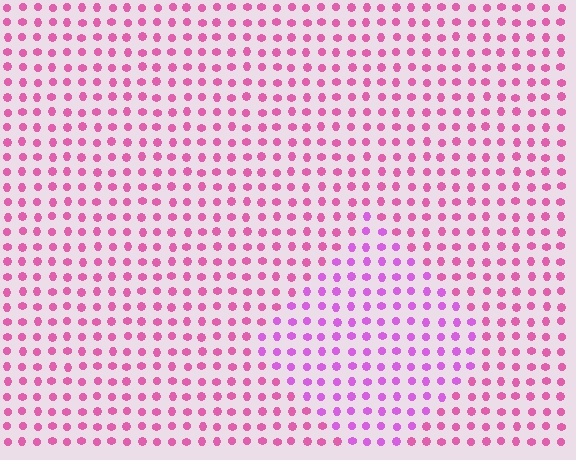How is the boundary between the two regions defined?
The boundary is defined purely by a slight shift in hue (about 30 degrees). Spacing, size, and orientation are identical on both sides.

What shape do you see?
I see a diamond.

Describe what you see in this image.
The image is filled with small pink elements in a uniform arrangement. A diamond-shaped region is visible where the elements are tinted to a slightly different hue, forming a subtle color boundary.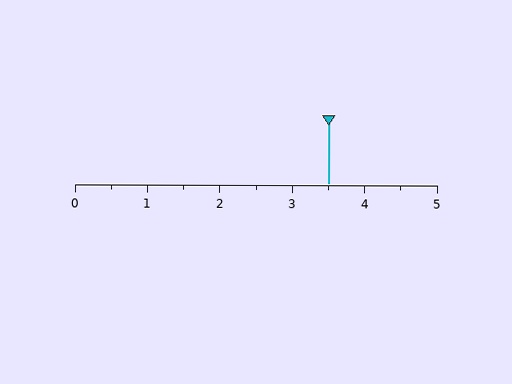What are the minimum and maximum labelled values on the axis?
The axis runs from 0 to 5.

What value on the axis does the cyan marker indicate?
The marker indicates approximately 3.5.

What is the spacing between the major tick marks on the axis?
The major ticks are spaced 1 apart.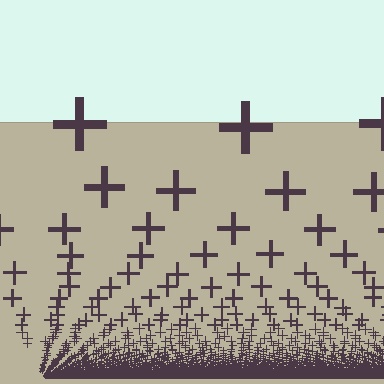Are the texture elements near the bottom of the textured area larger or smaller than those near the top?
Smaller. The gradient is inverted — elements near the bottom are smaller and denser.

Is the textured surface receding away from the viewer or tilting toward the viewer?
The surface appears to tilt toward the viewer. Texture elements get larger and sparser toward the top.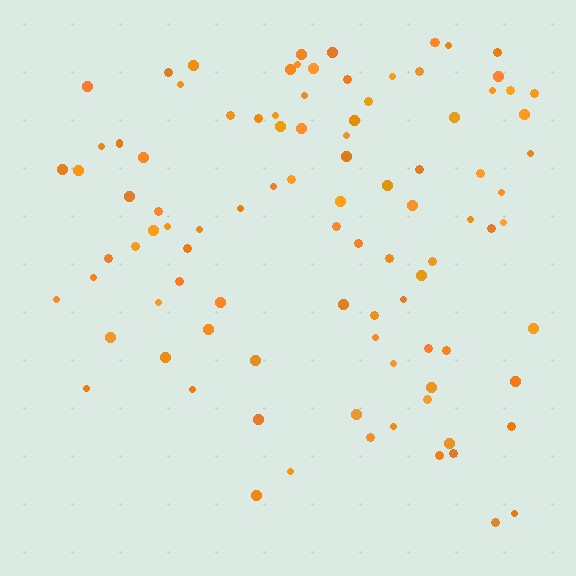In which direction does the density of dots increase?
From bottom to top, with the top side densest.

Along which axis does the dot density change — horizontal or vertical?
Vertical.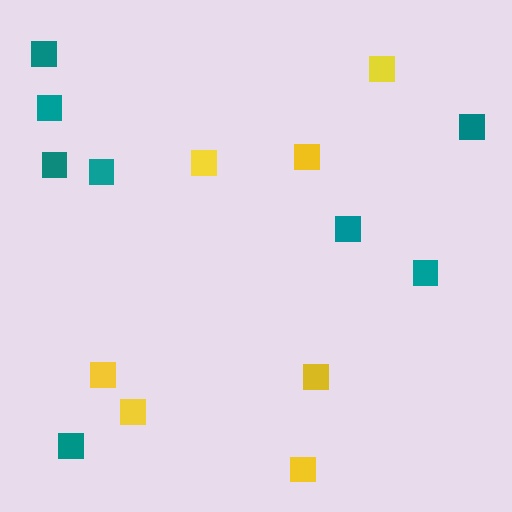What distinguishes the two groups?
There are 2 groups: one group of teal squares (8) and one group of yellow squares (7).